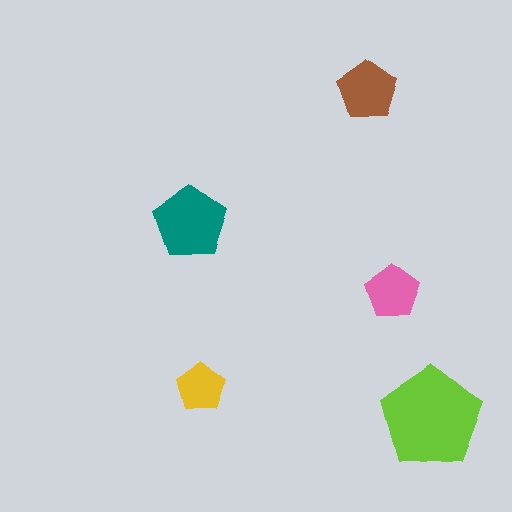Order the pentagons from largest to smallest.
the lime one, the teal one, the brown one, the pink one, the yellow one.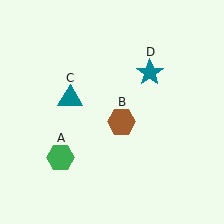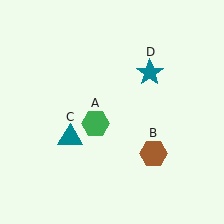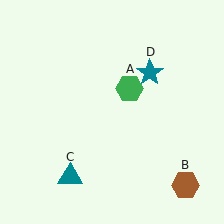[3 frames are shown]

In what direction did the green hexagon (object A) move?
The green hexagon (object A) moved up and to the right.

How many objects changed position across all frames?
3 objects changed position: green hexagon (object A), brown hexagon (object B), teal triangle (object C).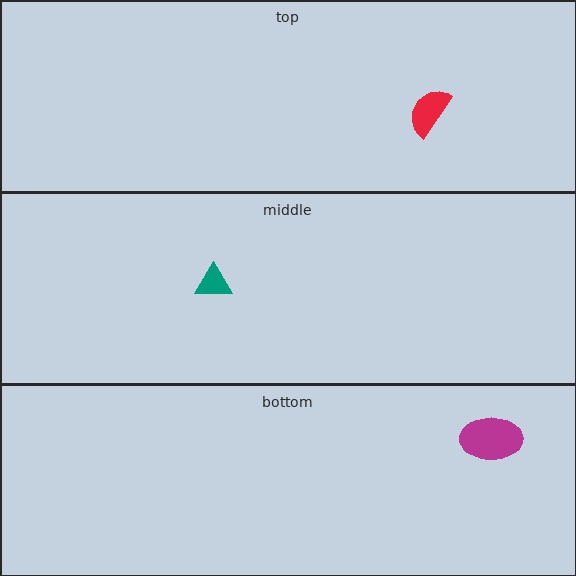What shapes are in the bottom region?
The magenta ellipse.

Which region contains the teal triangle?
The middle region.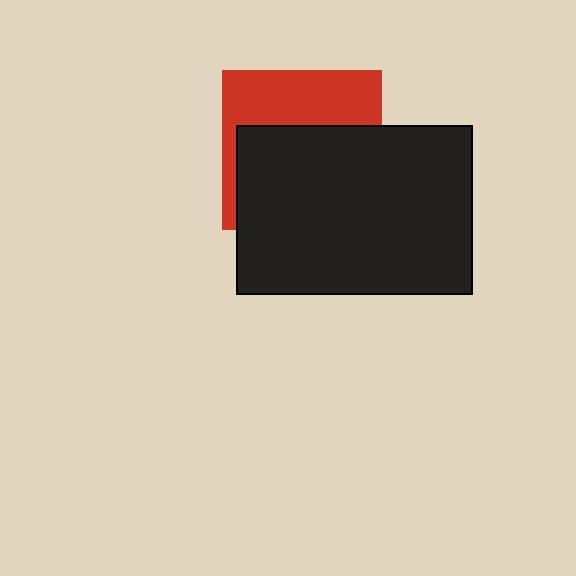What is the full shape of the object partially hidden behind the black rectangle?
The partially hidden object is a red square.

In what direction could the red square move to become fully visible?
The red square could move up. That would shift it out from behind the black rectangle entirely.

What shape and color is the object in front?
The object in front is a black rectangle.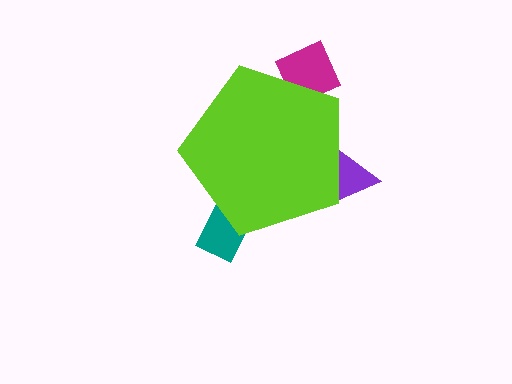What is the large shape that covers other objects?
A lime pentagon.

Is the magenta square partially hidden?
Yes, the magenta square is partially hidden behind the lime pentagon.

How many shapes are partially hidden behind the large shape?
3 shapes are partially hidden.